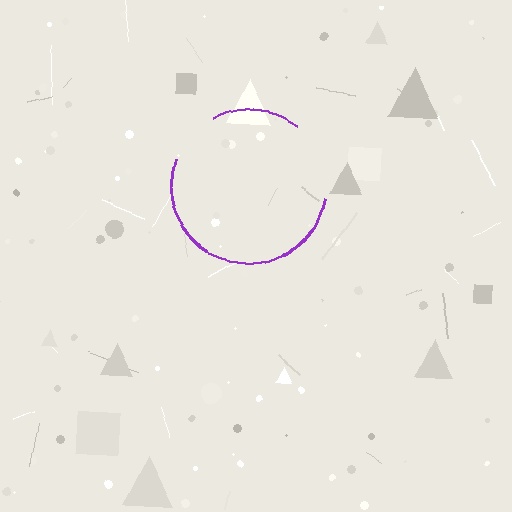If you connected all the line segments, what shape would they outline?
They would outline a circle.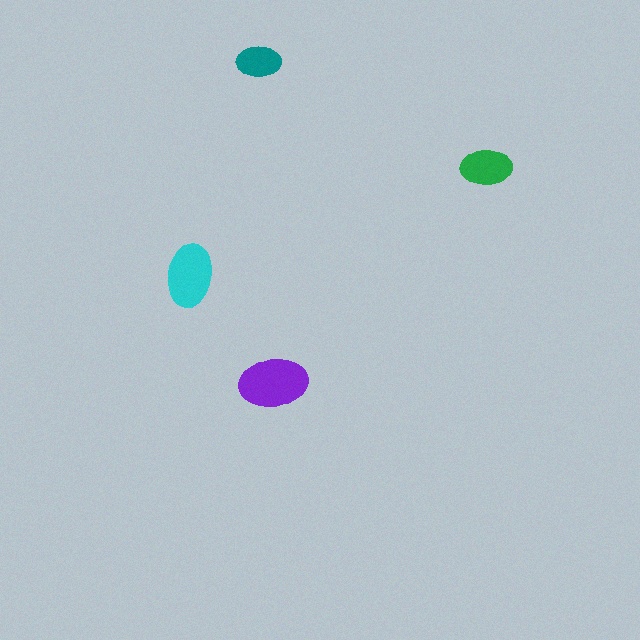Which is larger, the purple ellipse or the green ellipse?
The purple one.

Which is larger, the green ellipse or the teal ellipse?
The green one.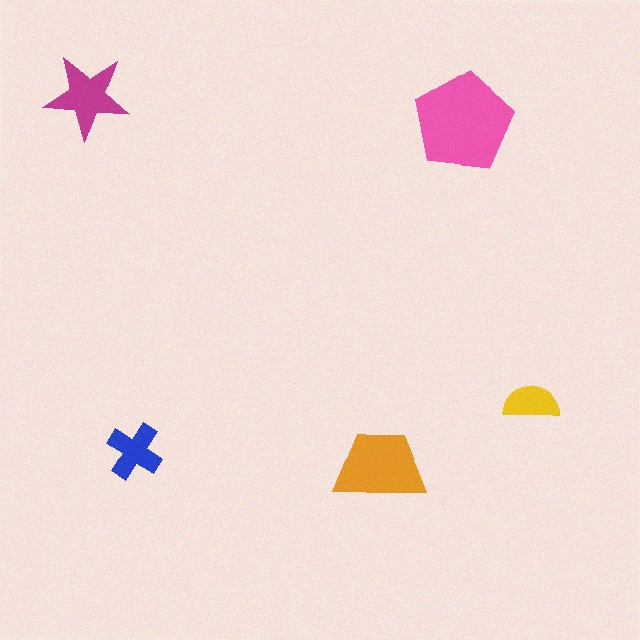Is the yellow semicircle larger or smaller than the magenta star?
Smaller.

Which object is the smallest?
The yellow semicircle.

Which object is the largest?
The pink pentagon.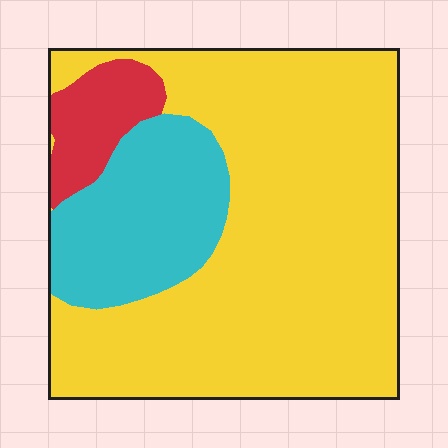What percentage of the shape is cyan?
Cyan takes up about one fifth (1/5) of the shape.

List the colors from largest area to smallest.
From largest to smallest: yellow, cyan, red.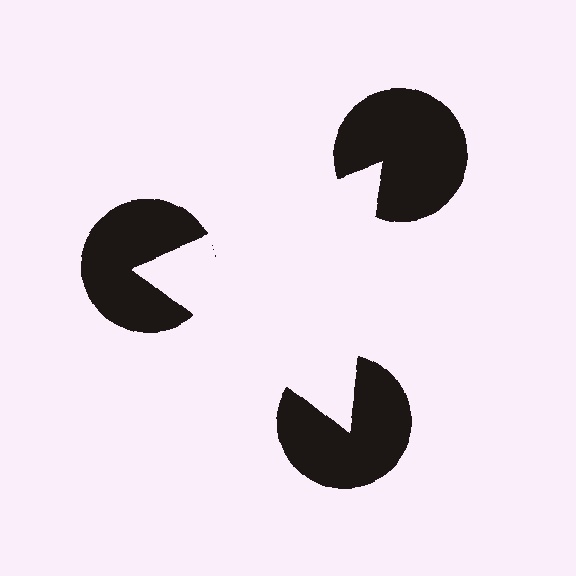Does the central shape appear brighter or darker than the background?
It typically appears slightly brighter than the background, even though no actual brightness change is drawn.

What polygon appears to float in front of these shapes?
An illusory triangle — its edges are inferred from the aligned wedge cuts in the pac-man discs, not physically drawn.